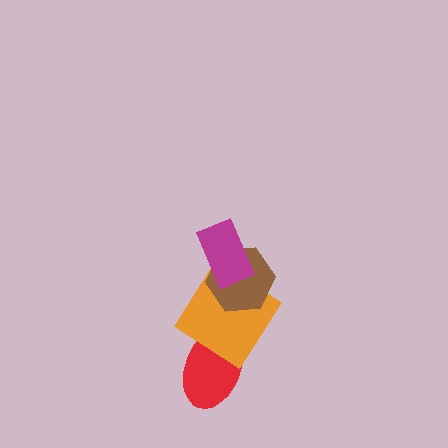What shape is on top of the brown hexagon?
The magenta rectangle is on top of the brown hexagon.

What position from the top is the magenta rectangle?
The magenta rectangle is 1st from the top.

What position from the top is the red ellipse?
The red ellipse is 4th from the top.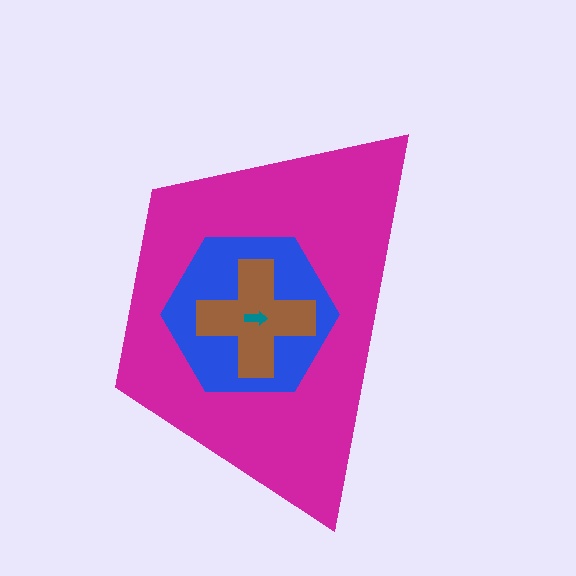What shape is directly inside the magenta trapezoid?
The blue hexagon.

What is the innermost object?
The teal arrow.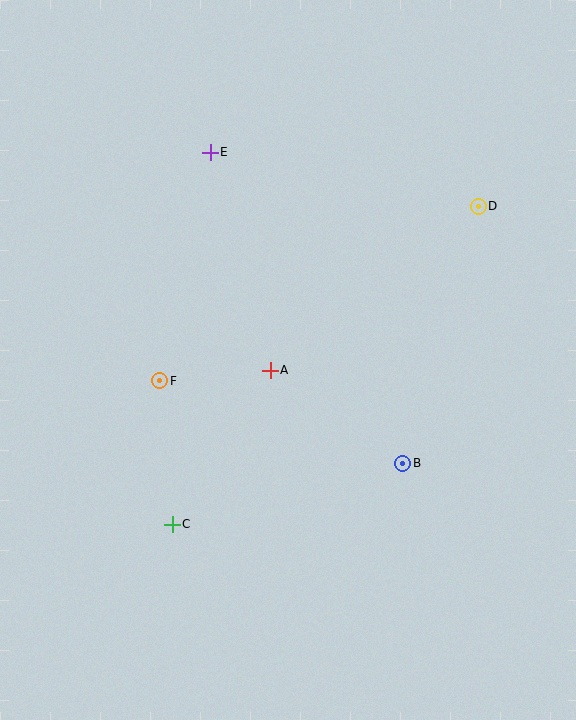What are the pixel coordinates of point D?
Point D is at (478, 206).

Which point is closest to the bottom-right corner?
Point B is closest to the bottom-right corner.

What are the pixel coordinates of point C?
Point C is at (172, 524).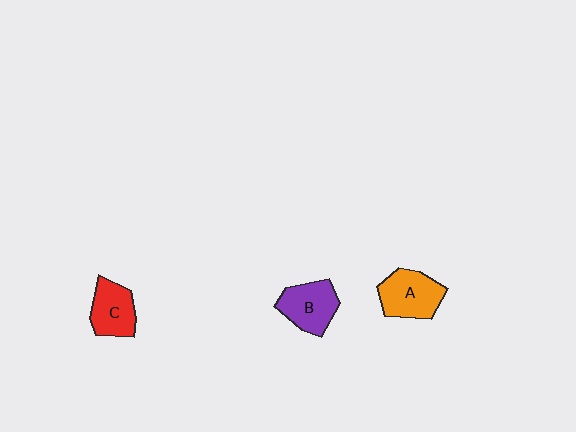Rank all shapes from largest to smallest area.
From largest to smallest: A (orange), B (purple), C (red).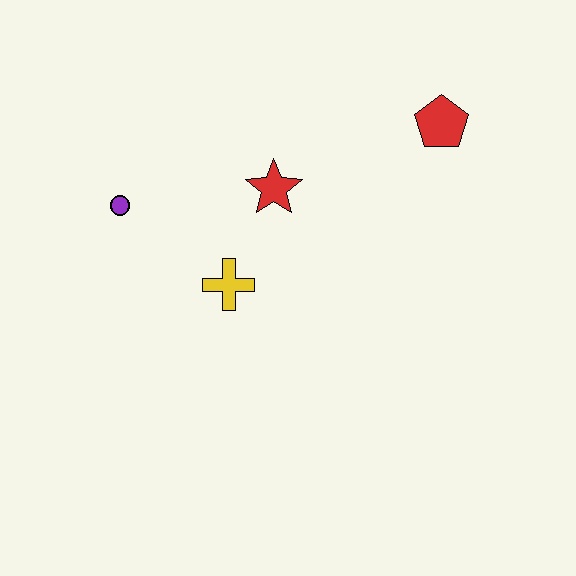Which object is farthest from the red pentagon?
The purple circle is farthest from the red pentagon.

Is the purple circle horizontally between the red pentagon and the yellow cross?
No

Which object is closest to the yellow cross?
The red star is closest to the yellow cross.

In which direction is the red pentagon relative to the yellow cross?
The red pentagon is to the right of the yellow cross.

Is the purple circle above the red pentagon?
No